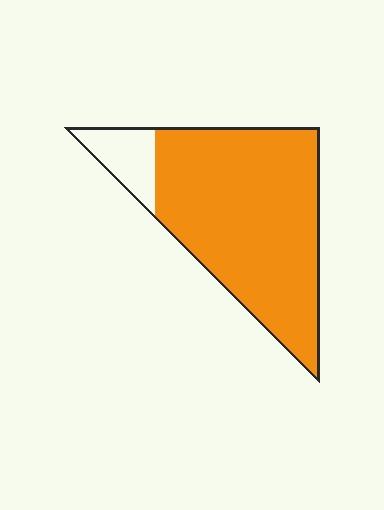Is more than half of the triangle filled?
Yes.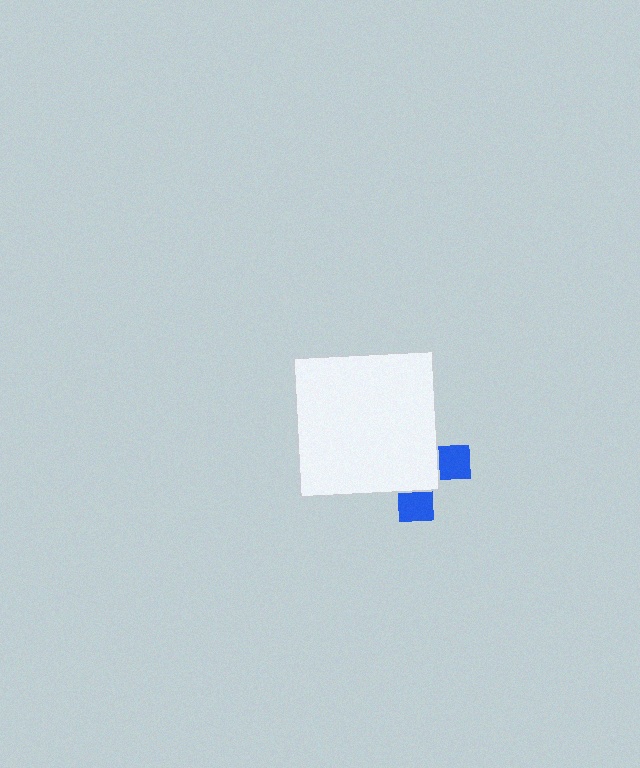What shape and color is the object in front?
The object in front is a white square.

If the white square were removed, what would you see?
You would see the complete blue cross.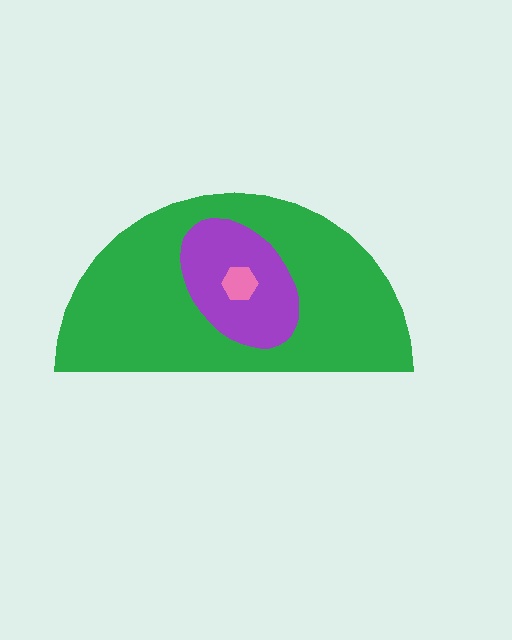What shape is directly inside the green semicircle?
The purple ellipse.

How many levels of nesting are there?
3.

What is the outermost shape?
The green semicircle.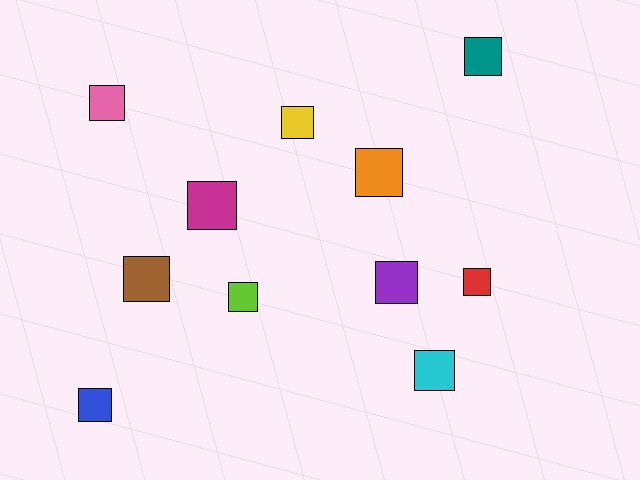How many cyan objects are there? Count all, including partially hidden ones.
There is 1 cyan object.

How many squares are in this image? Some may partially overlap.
There are 11 squares.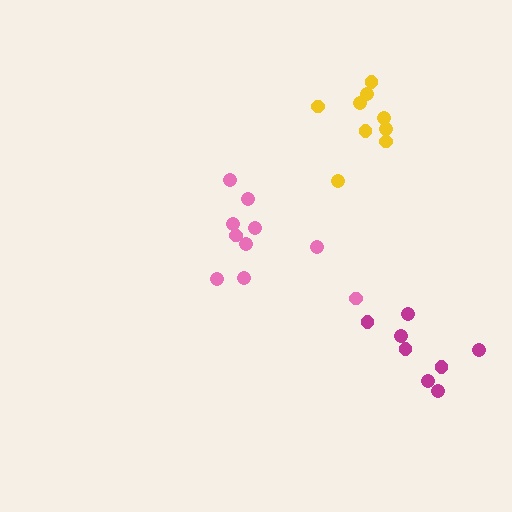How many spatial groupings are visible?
There are 3 spatial groupings.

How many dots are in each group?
Group 1: 8 dots, Group 2: 9 dots, Group 3: 10 dots (27 total).